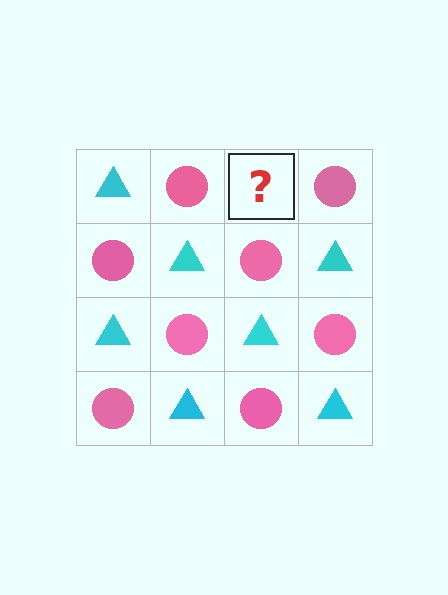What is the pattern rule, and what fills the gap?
The rule is that it alternates cyan triangle and pink circle in a checkerboard pattern. The gap should be filled with a cyan triangle.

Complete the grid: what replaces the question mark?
The question mark should be replaced with a cyan triangle.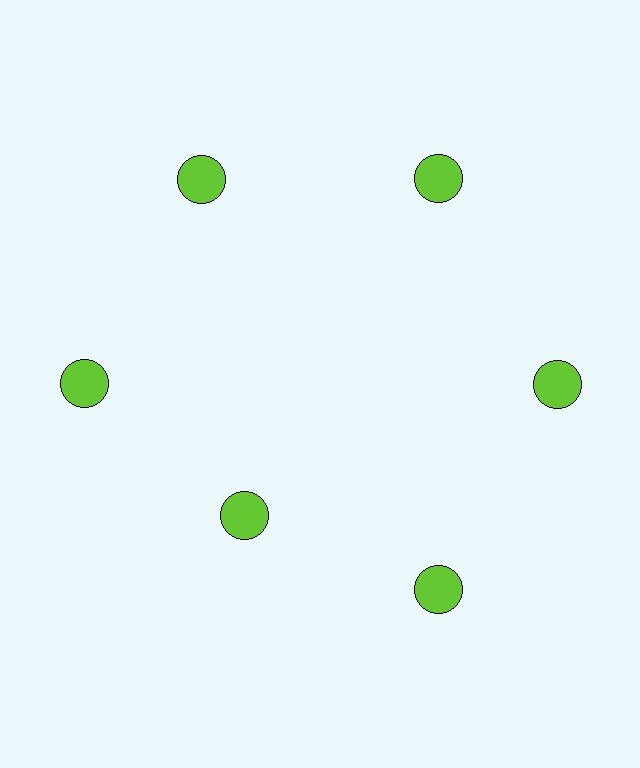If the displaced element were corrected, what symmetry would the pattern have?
It would have 6-fold rotational symmetry — the pattern would map onto itself every 60 degrees.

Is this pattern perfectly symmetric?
No. The 6 lime circles are arranged in a ring, but one element near the 7 o'clock position is pulled inward toward the center, breaking the 6-fold rotational symmetry.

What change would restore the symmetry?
The symmetry would be restored by moving it outward, back onto the ring so that all 6 circles sit at equal angles and equal distance from the center.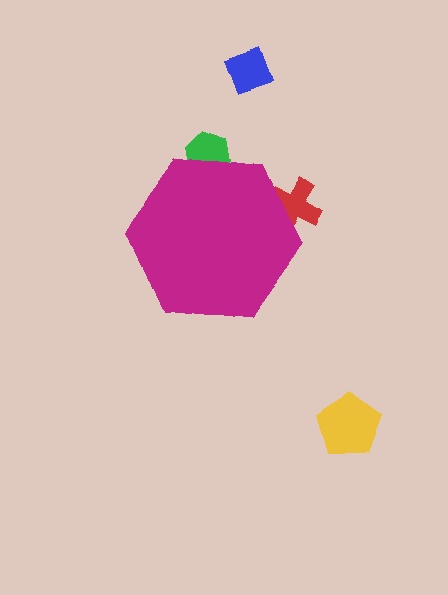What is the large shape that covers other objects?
A magenta hexagon.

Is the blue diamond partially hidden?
No, the blue diamond is fully visible.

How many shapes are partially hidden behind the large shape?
2 shapes are partially hidden.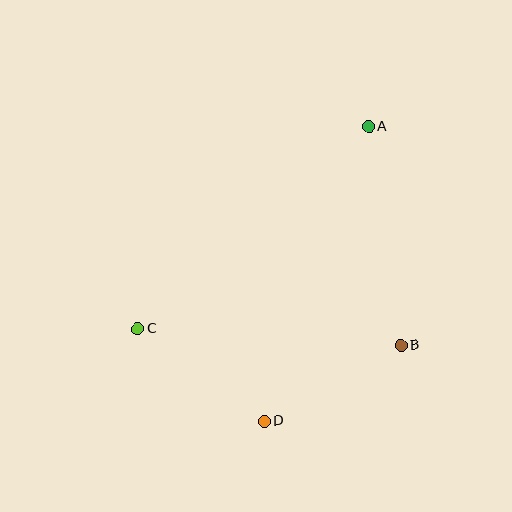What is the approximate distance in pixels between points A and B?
The distance between A and B is approximately 221 pixels.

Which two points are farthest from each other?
Points A and D are farthest from each other.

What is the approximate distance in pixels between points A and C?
The distance between A and C is approximately 307 pixels.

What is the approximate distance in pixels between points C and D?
The distance between C and D is approximately 157 pixels.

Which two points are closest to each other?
Points B and D are closest to each other.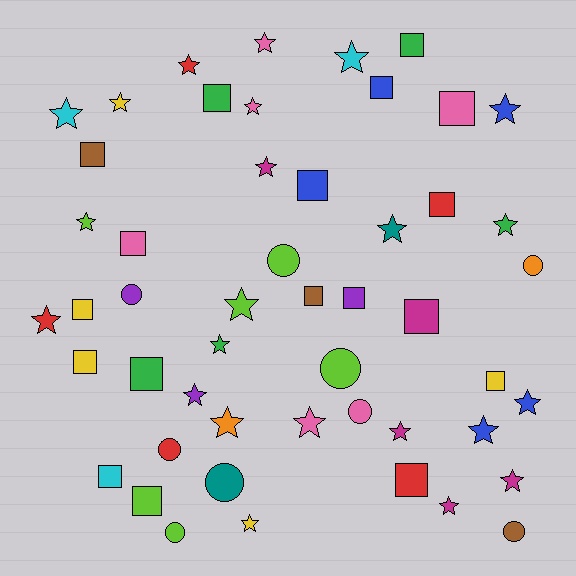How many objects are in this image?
There are 50 objects.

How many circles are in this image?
There are 9 circles.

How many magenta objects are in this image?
There are 5 magenta objects.